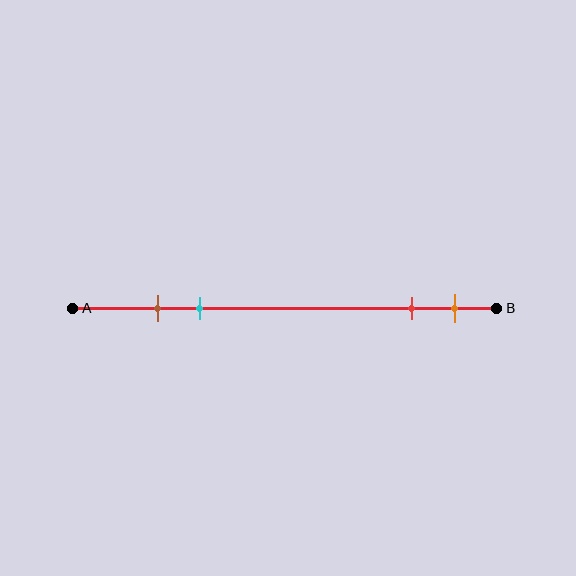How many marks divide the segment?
There are 4 marks dividing the segment.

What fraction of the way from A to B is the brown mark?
The brown mark is approximately 20% (0.2) of the way from A to B.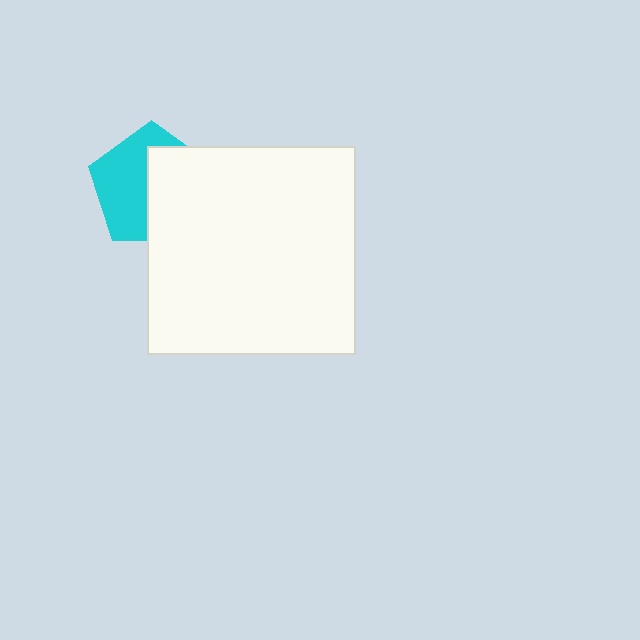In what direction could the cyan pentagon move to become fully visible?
The cyan pentagon could move left. That would shift it out from behind the white square entirely.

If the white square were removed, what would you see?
You would see the complete cyan pentagon.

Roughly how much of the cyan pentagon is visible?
About half of it is visible (roughly 50%).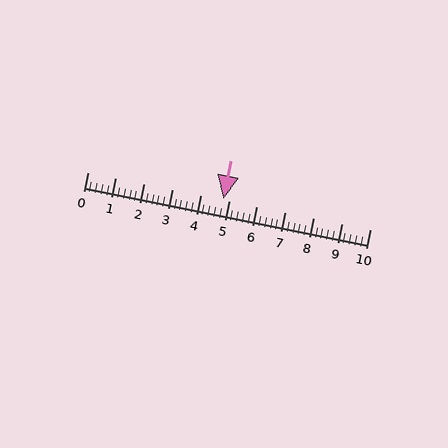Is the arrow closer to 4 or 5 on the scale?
The arrow is closer to 5.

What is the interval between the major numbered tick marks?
The major tick marks are spaced 1 units apart.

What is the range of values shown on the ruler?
The ruler shows values from 0 to 10.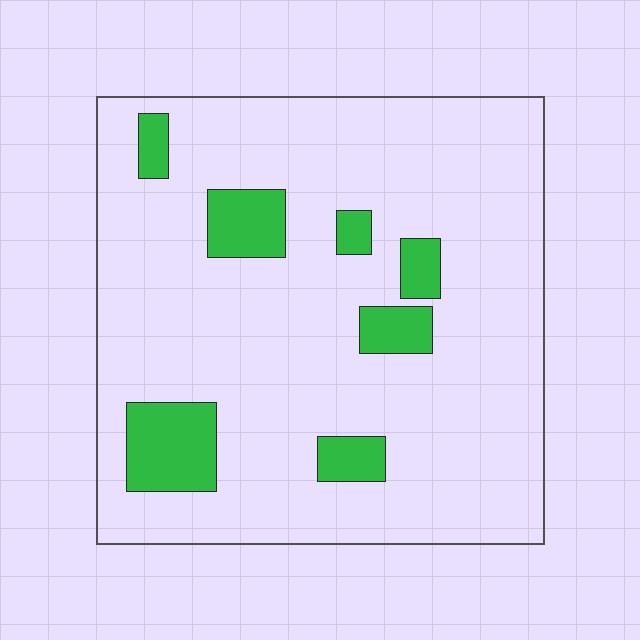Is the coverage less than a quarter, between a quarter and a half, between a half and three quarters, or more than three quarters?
Less than a quarter.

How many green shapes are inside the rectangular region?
7.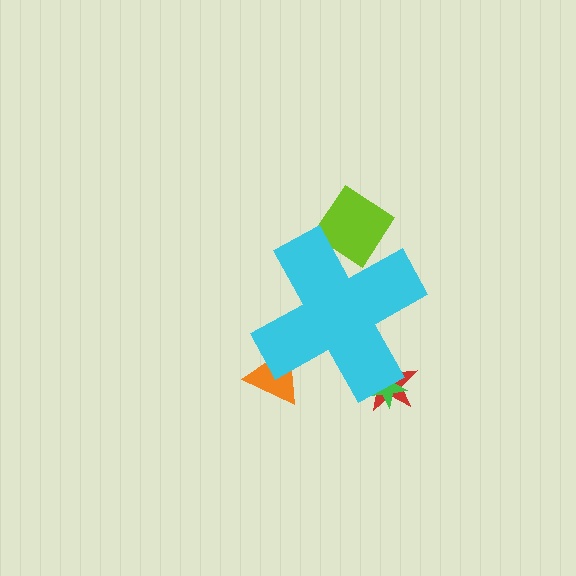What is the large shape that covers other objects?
A cyan cross.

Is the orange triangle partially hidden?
Yes, the orange triangle is partially hidden behind the cyan cross.